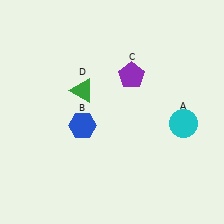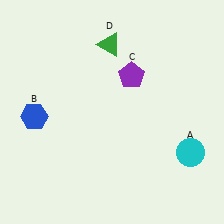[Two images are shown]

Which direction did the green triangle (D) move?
The green triangle (D) moved up.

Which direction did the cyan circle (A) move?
The cyan circle (A) moved down.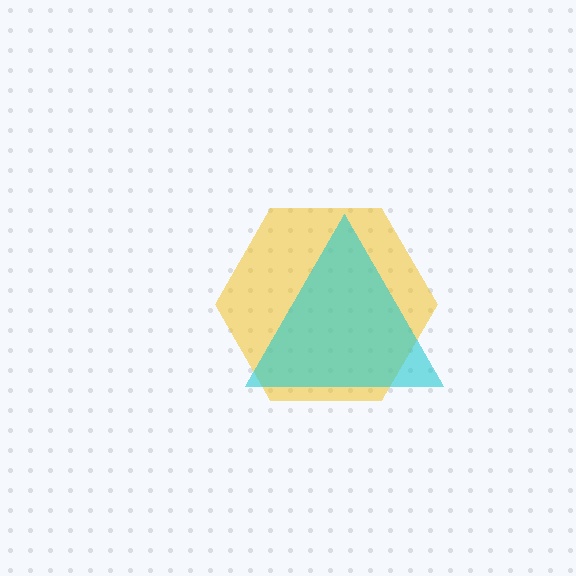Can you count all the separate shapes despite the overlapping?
Yes, there are 2 separate shapes.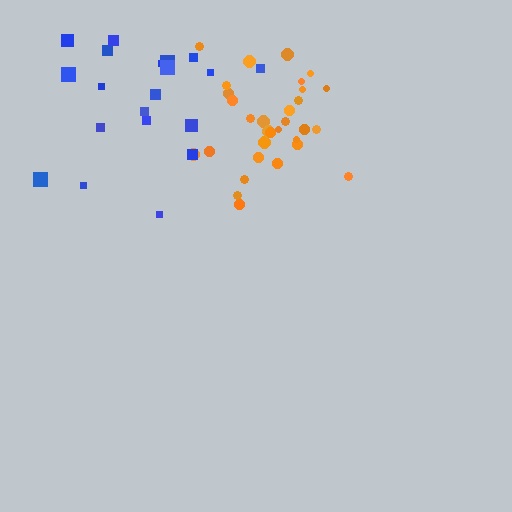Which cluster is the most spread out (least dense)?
Blue.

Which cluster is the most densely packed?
Orange.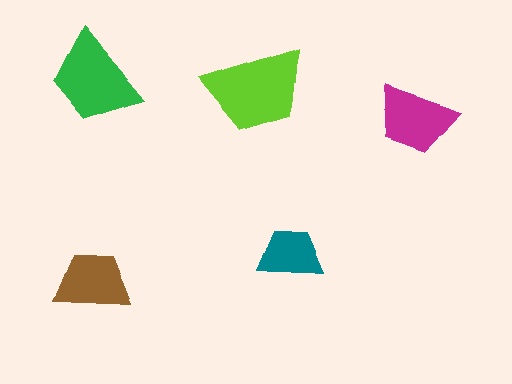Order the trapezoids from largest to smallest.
the lime one, the green one, the magenta one, the brown one, the teal one.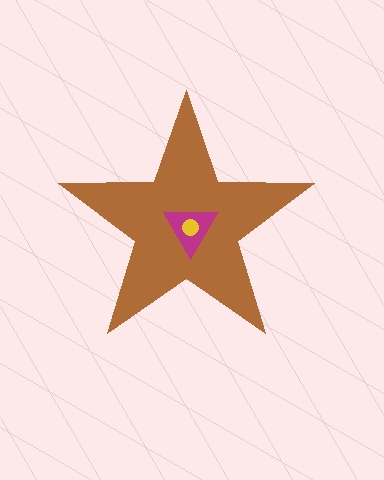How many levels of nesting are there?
3.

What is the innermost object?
The yellow circle.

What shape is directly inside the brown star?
The magenta triangle.